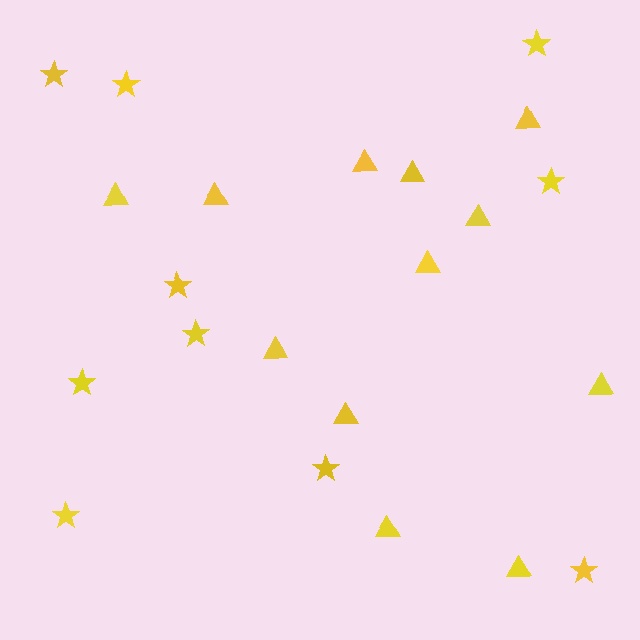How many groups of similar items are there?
There are 2 groups: one group of triangles (12) and one group of stars (10).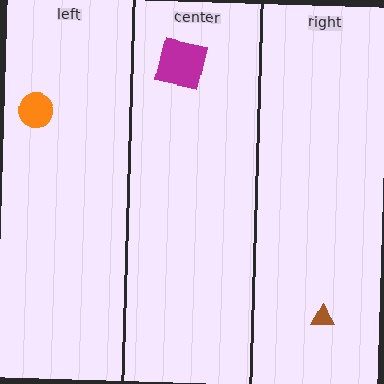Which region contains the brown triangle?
The right region.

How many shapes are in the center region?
1.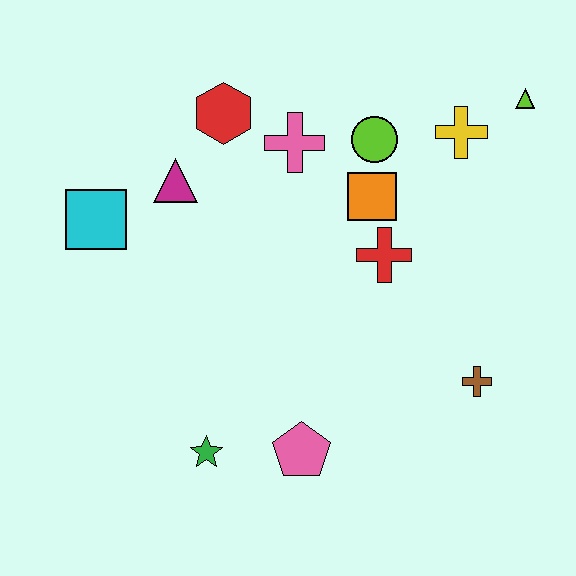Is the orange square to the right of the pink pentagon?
Yes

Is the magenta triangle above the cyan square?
Yes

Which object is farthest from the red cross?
The cyan square is farthest from the red cross.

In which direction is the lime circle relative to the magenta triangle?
The lime circle is to the right of the magenta triangle.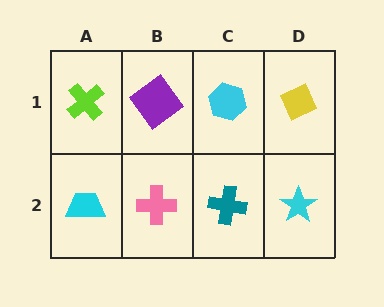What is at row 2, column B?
A pink cross.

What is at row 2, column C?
A teal cross.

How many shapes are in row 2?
4 shapes.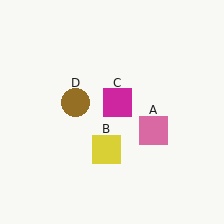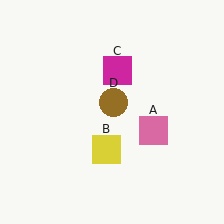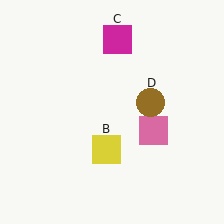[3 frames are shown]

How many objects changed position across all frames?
2 objects changed position: magenta square (object C), brown circle (object D).